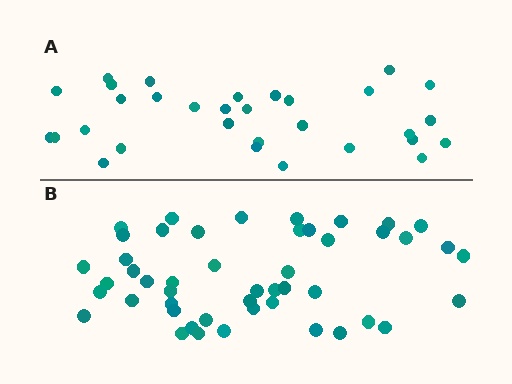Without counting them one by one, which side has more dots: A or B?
Region B (the bottom region) has more dots.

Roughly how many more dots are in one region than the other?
Region B has approximately 15 more dots than region A.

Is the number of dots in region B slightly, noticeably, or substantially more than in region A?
Region B has substantially more. The ratio is roughly 1.5 to 1.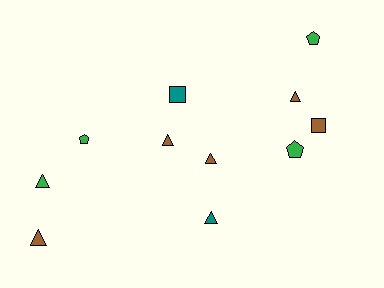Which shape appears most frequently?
Triangle, with 6 objects.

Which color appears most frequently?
Brown, with 5 objects.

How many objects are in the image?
There are 11 objects.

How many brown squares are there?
There is 1 brown square.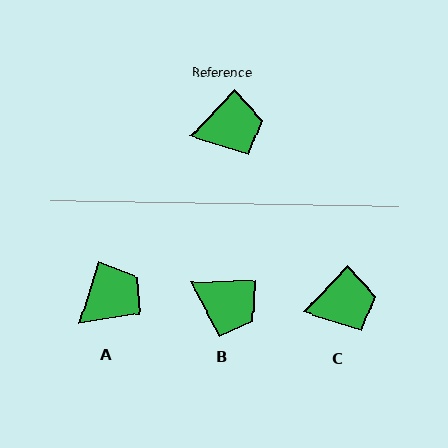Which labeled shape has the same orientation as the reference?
C.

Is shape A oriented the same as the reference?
No, it is off by about 26 degrees.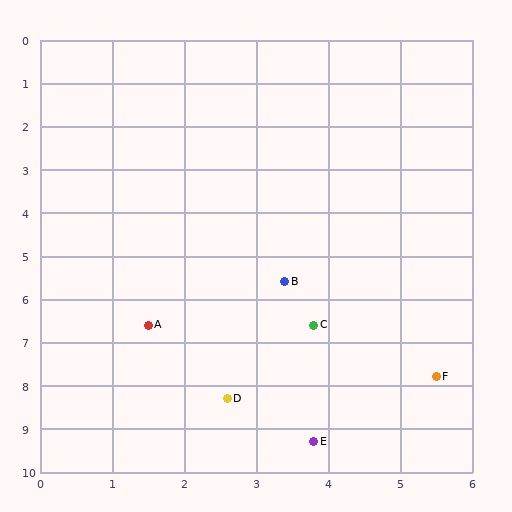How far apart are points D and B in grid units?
Points D and B are about 2.8 grid units apart.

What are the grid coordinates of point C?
Point C is at approximately (3.8, 6.6).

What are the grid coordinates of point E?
Point E is at approximately (3.8, 9.3).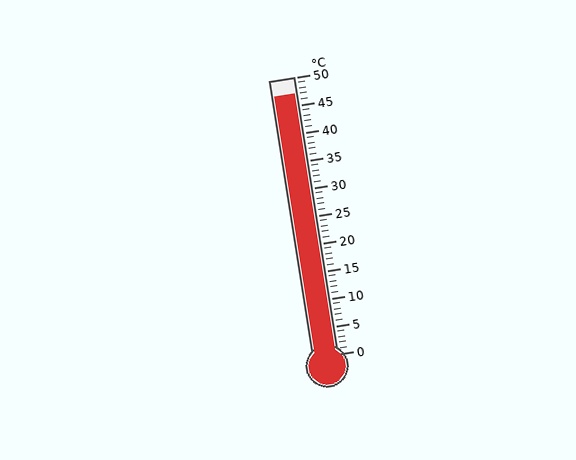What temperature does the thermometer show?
The thermometer shows approximately 47°C.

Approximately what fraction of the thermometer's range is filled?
The thermometer is filled to approximately 95% of its range.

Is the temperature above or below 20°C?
The temperature is above 20°C.